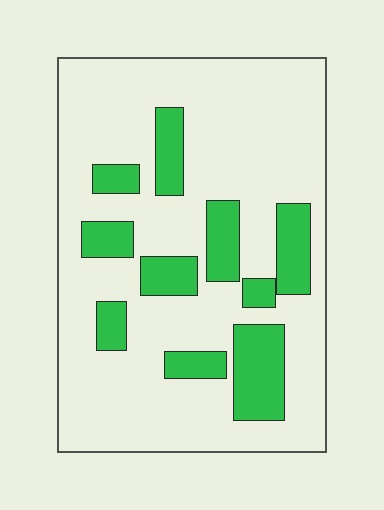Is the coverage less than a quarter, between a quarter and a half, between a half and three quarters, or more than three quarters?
Less than a quarter.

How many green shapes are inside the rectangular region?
10.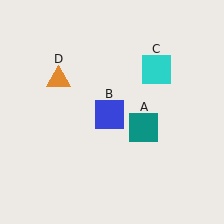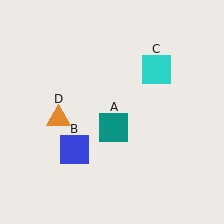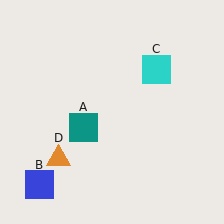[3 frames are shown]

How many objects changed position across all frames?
3 objects changed position: teal square (object A), blue square (object B), orange triangle (object D).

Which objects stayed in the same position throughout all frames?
Cyan square (object C) remained stationary.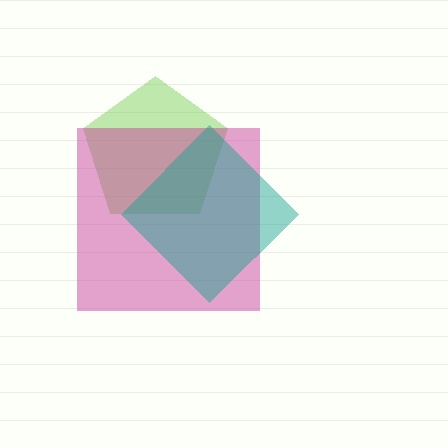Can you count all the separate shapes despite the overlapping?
Yes, there are 3 separate shapes.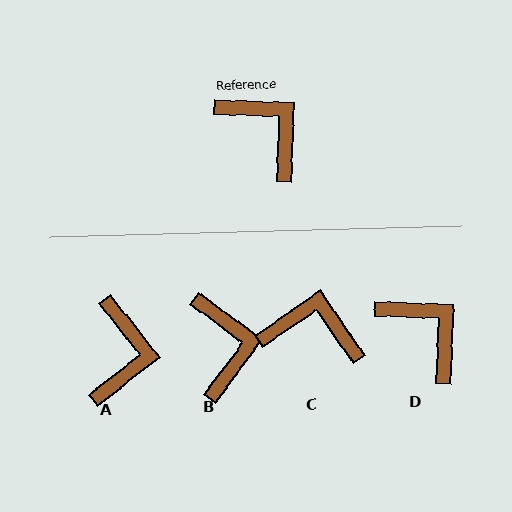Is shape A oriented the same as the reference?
No, it is off by about 50 degrees.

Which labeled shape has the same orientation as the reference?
D.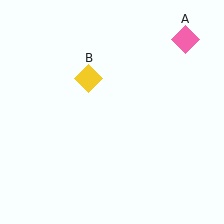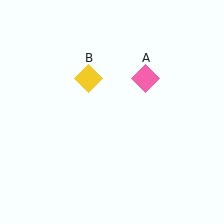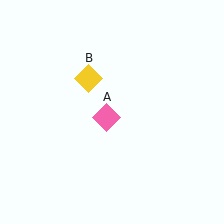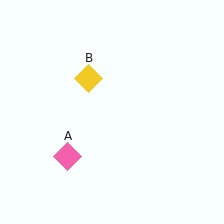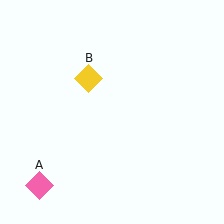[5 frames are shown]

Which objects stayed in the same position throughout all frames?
Yellow diamond (object B) remained stationary.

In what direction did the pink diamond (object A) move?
The pink diamond (object A) moved down and to the left.